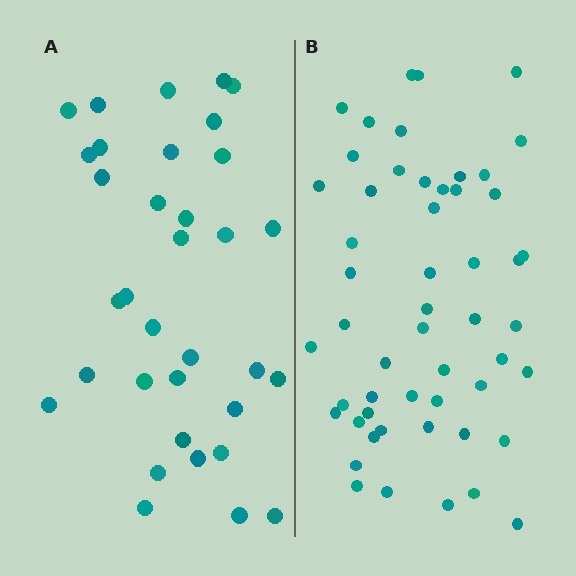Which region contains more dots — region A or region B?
Region B (the right region) has more dots.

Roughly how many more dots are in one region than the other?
Region B has approximately 20 more dots than region A.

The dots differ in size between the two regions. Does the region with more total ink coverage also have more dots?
No. Region A has more total ink coverage because its dots are larger, but region B actually contains more individual dots. Total area can be misleading — the number of items is what matters here.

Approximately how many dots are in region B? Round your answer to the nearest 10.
About 50 dots. (The exact count is 53, which rounds to 50.)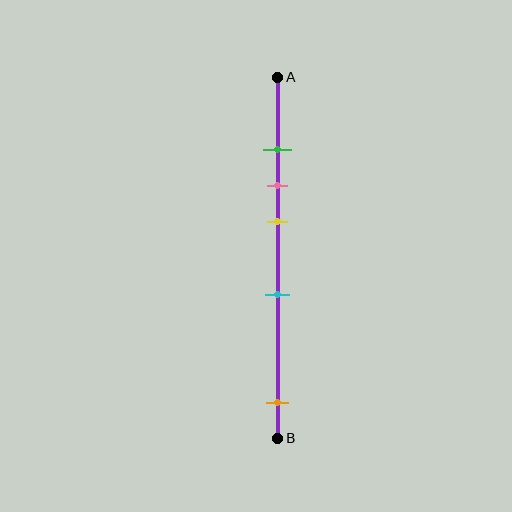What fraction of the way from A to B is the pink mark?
The pink mark is approximately 30% (0.3) of the way from A to B.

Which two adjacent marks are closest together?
The green and pink marks are the closest adjacent pair.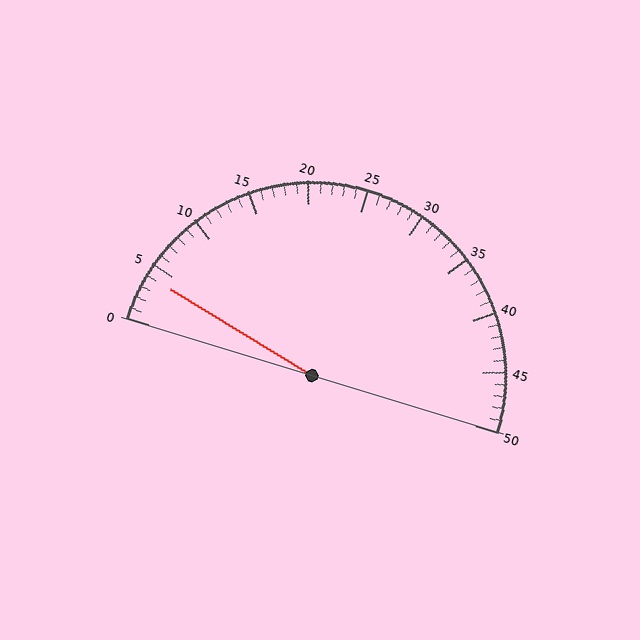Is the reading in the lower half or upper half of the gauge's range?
The reading is in the lower half of the range (0 to 50).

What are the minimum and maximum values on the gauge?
The gauge ranges from 0 to 50.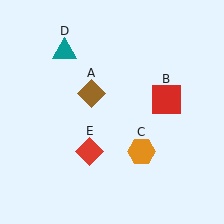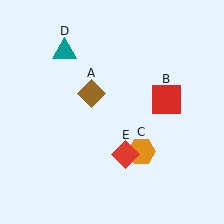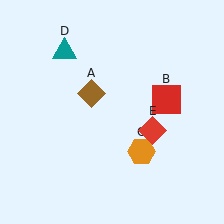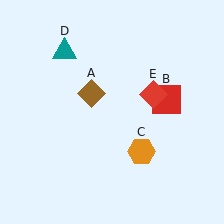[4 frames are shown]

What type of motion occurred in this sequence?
The red diamond (object E) rotated counterclockwise around the center of the scene.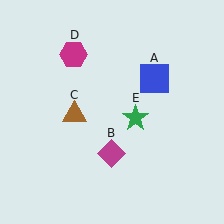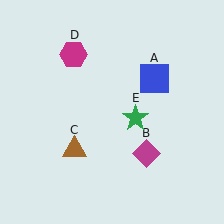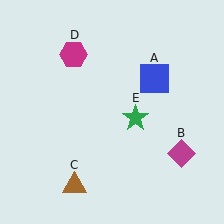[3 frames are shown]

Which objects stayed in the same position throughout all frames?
Blue square (object A) and magenta hexagon (object D) and green star (object E) remained stationary.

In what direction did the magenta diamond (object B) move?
The magenta diamond (object B) moved right.